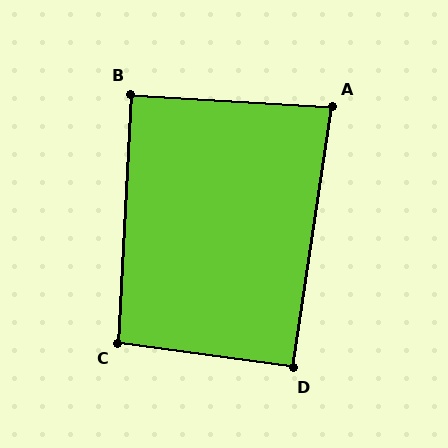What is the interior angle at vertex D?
Approximately 90 degrees (approximately right).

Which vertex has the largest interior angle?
C, at approximately 95 degrees.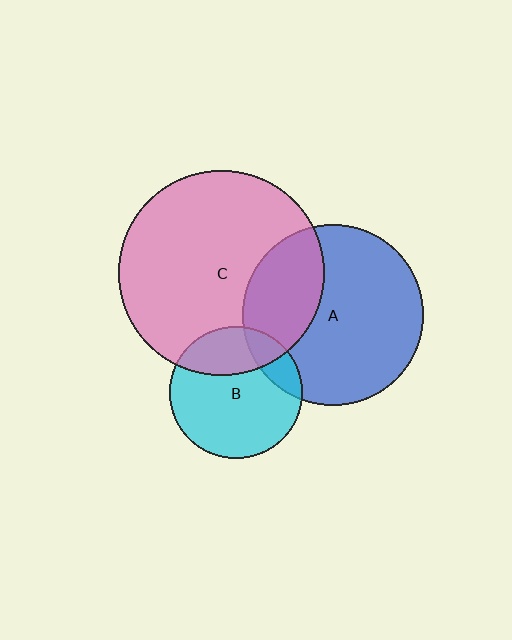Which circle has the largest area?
Circle C (pink).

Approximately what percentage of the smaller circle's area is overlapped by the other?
Approximately 30%.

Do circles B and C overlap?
Yes.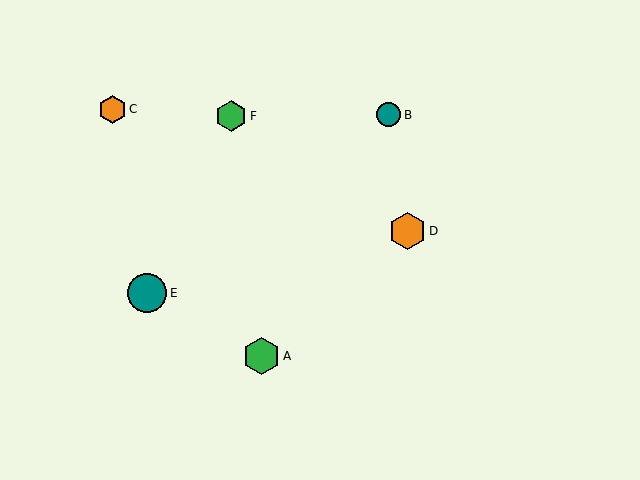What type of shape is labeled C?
Shape C is an orange hexagon.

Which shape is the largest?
The teal circle (labeled E) is the largest.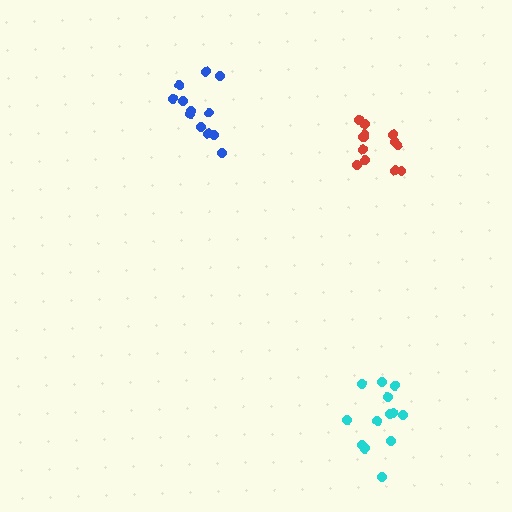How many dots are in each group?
Group 1: 13 dots, Group 2: 12 dots, Group 3: 13 dots (38 total).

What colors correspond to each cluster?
The clusters are colored: red, blue, cyan.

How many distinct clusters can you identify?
There are 3 distinct clusters.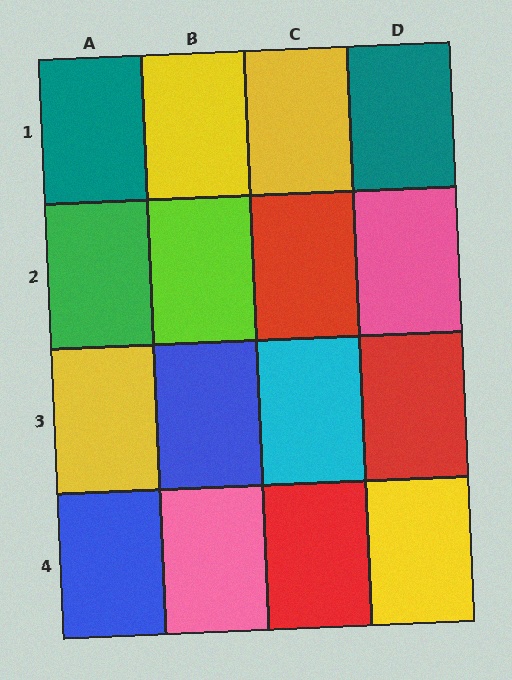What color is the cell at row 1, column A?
Teal.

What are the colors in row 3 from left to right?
Yellow, blue, cyan, red.